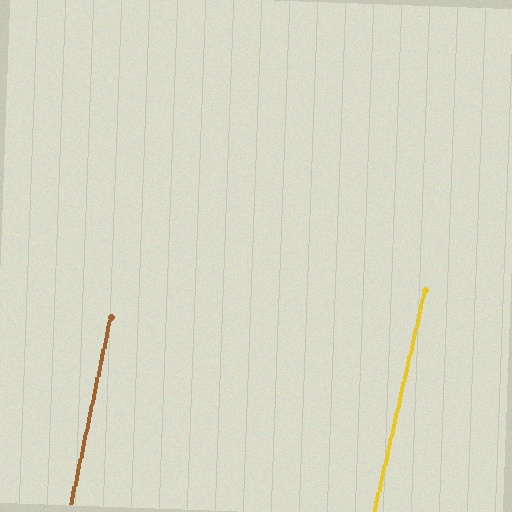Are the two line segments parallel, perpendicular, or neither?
Parallel — their directions differ by only 0.9°.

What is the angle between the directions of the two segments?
Approximately 1 degree.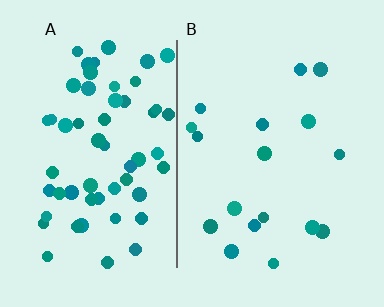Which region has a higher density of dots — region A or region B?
A (the left).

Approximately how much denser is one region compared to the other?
Approximately 3.4× — region A over region B.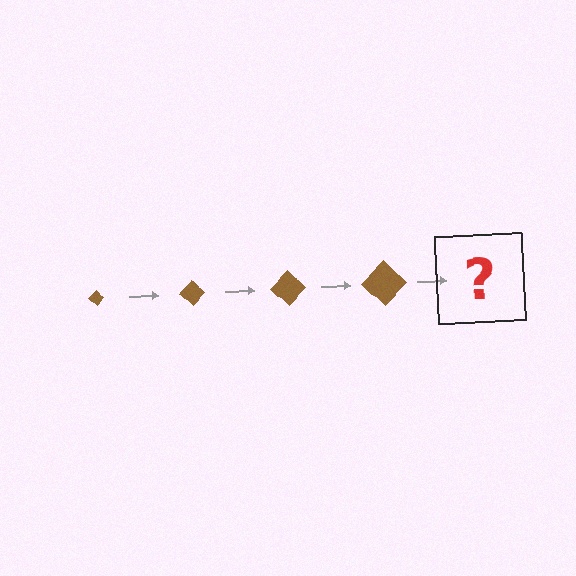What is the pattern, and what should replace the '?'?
The pattern is that the diamond gets progressively larger each step. The '?' should be a brown diamond, larger than the previous one.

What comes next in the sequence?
The next element should be a brown diamond, larger than the previous one.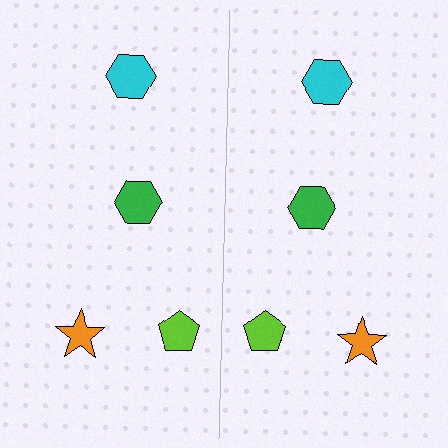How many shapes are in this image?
There are 8 shapes in this image.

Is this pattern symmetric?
Yes, this pattern has bilateral (reflection) symmetry.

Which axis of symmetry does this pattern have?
The pattern has a vertical axis of symmetry running through the center of the image.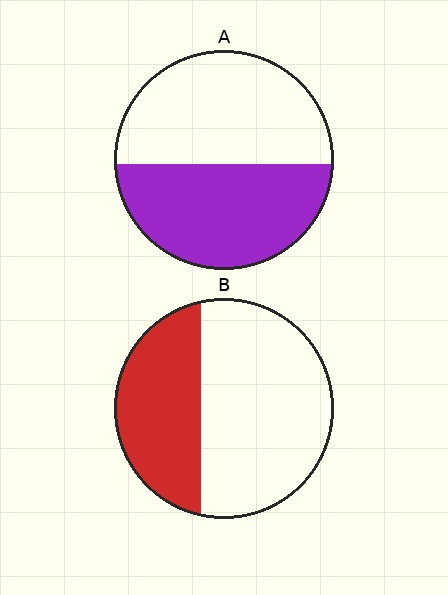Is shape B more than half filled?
No.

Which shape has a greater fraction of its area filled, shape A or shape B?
Shape A.